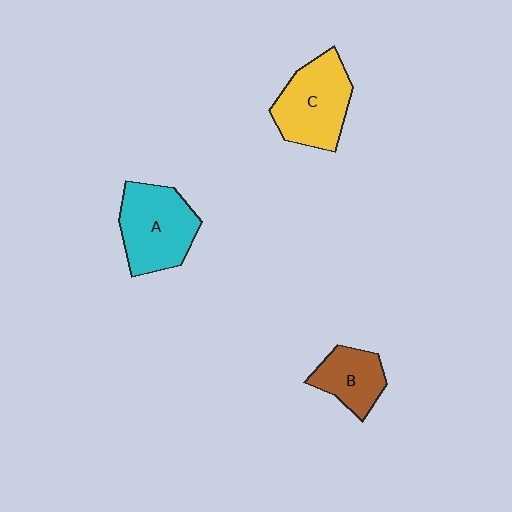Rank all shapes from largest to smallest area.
From largest to smallest: A (cyan), C (yellow), B (brown).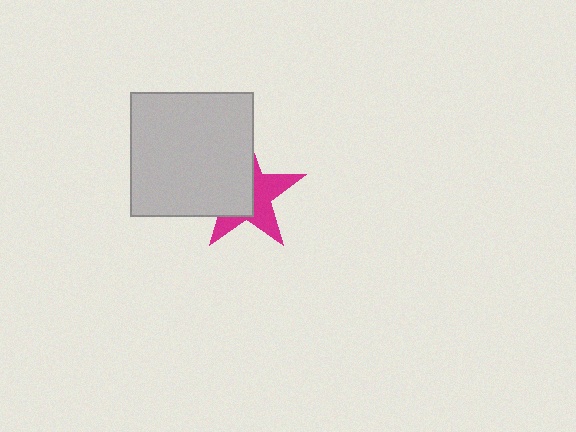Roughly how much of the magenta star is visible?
About half of it is visible (roughly 48%).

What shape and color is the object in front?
The object in front is a light gray square.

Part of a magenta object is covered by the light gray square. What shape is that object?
It is a star.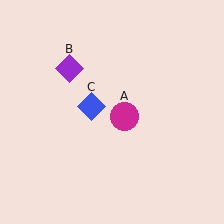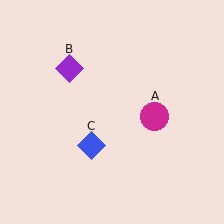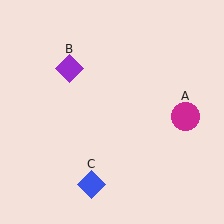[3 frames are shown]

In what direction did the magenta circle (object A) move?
The magenta circle (object A) moved right.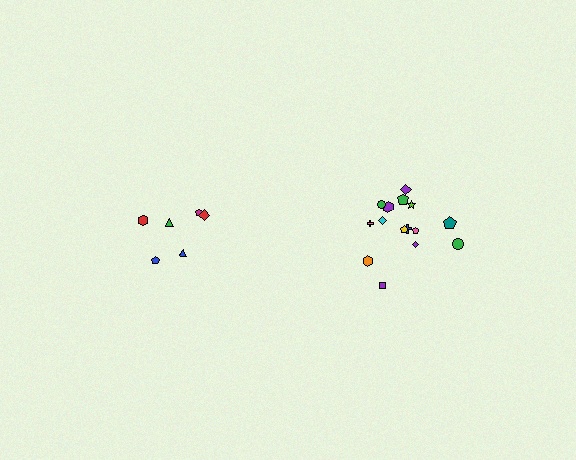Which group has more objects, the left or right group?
The right group.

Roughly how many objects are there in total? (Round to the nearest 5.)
Roughly 20 objects in total.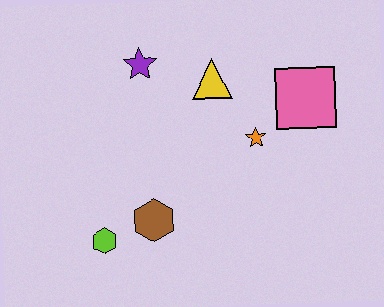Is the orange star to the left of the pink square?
Yes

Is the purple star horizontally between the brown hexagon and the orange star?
No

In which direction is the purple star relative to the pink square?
The purple star is to the left of the pink square.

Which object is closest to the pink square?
The orange star is closest to the pink square.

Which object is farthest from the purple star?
The lime hexagon is farthest from the purple star.